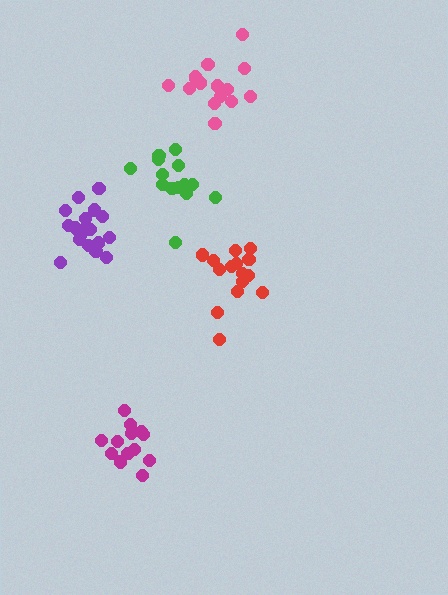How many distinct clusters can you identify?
There are 5 distinct clusters.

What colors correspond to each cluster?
The clusters are colored: pink, red, magenta, green, purple.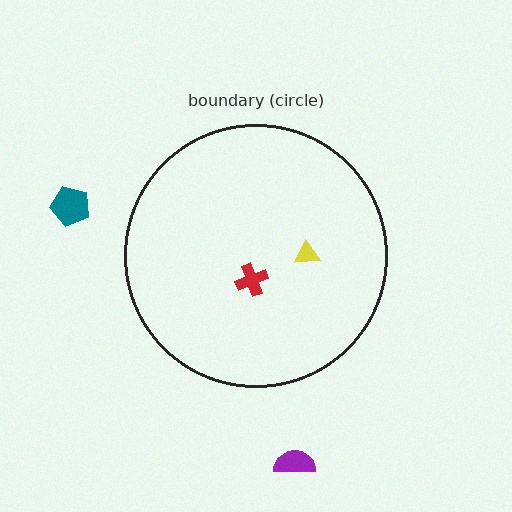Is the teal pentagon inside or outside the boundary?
Outside.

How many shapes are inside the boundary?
2 inside, 2 outside.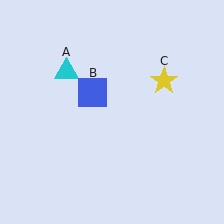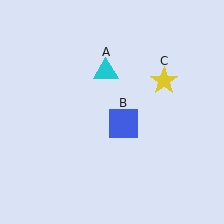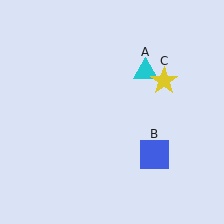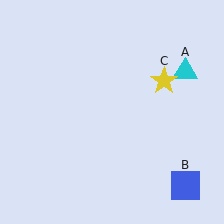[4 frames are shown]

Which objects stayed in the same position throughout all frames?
Yellow star (object C) remained stationary.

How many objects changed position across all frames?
2 objects changed position: cyan triangle (object A), blue square (object B).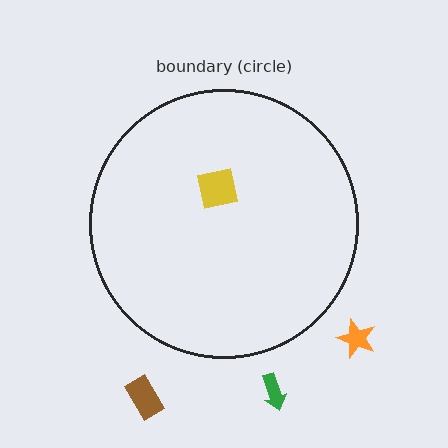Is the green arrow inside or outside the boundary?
Outside.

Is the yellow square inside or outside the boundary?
Inside.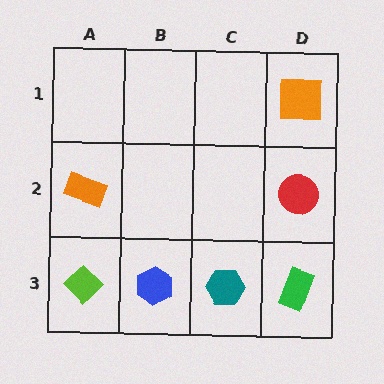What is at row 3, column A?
A lime diamond.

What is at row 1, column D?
An orange square.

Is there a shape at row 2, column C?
No, that cell is empty.